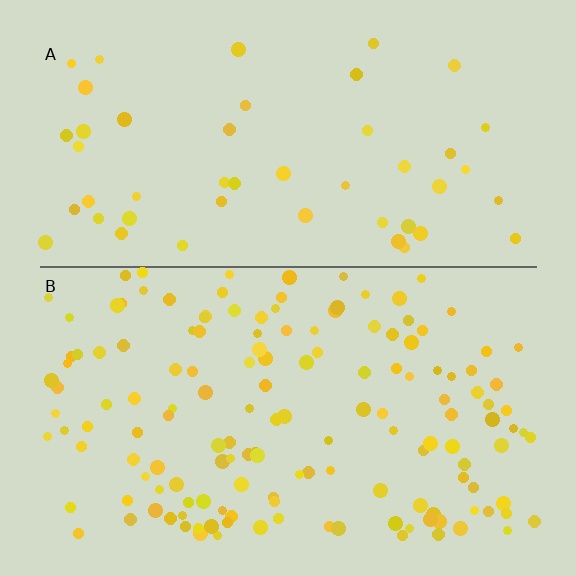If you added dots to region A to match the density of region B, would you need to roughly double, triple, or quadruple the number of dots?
Approximately triple.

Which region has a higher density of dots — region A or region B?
B (the bottom).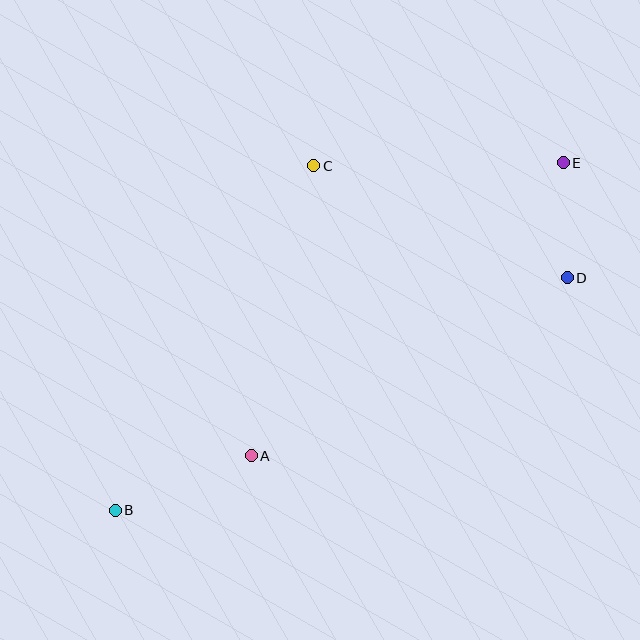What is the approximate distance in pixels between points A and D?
The distance between A and D is approximately 363 pixels.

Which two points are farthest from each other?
Points B and E are farthest from each other.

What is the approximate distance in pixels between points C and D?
The distance between C and D is approximately 277 pixels.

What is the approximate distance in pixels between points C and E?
The distance between C and E is approximately 250 pixels.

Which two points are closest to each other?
Points D and E are closest to each other.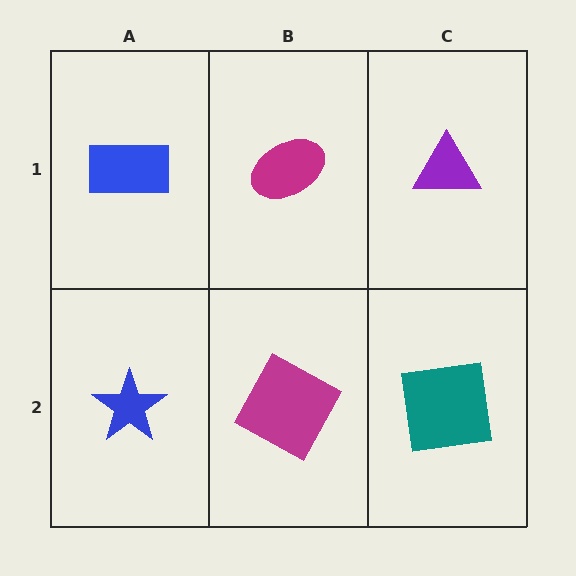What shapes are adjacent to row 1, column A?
A blue star (row 2, column A), a magenta ellipse (row 1, column B).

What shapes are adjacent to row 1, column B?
A magenta square (row 2, column B), a blue rectangle (row 1, column A), a purple triangle (row 1, column C).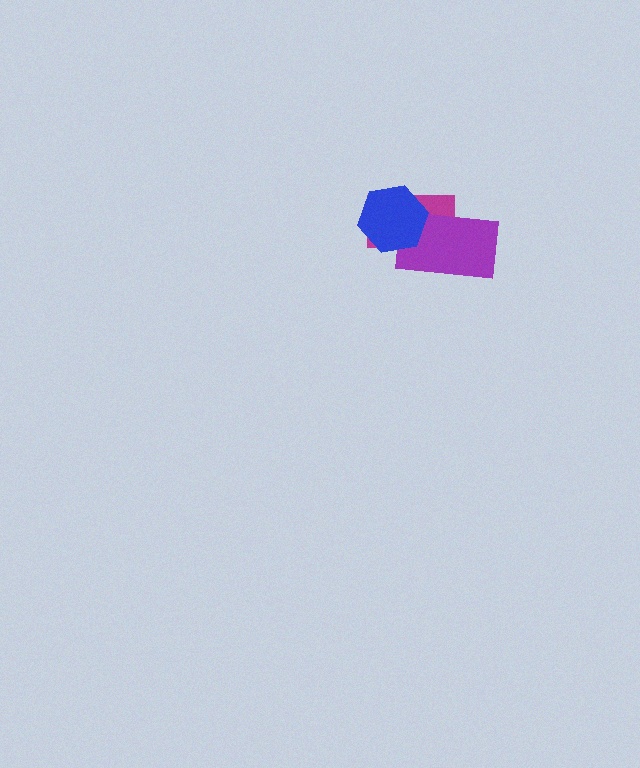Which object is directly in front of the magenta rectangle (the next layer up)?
The purple rectangle is directly in front of the magenta rectangle.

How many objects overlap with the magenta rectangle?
2 objects overlap with the magenta rectangle.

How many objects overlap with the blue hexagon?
2 objects overlap with the blue hexagon.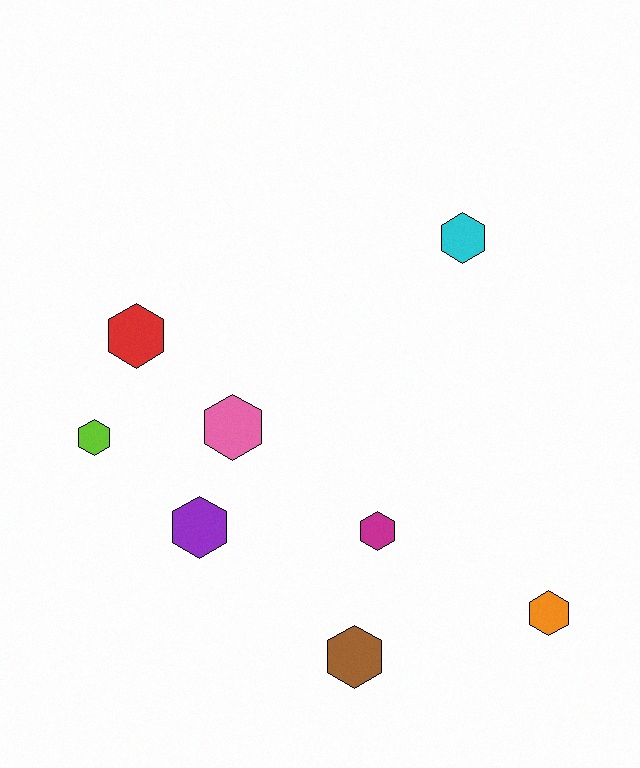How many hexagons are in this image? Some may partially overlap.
There are 8 hexagons.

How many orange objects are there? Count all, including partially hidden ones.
There is 1 orange object.